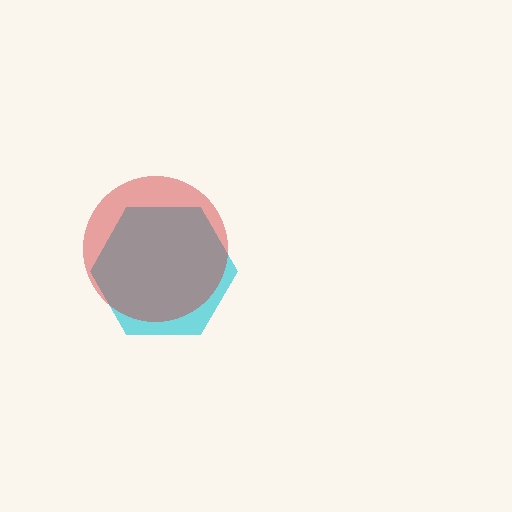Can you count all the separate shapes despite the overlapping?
Yes, there are 2 separate shapes.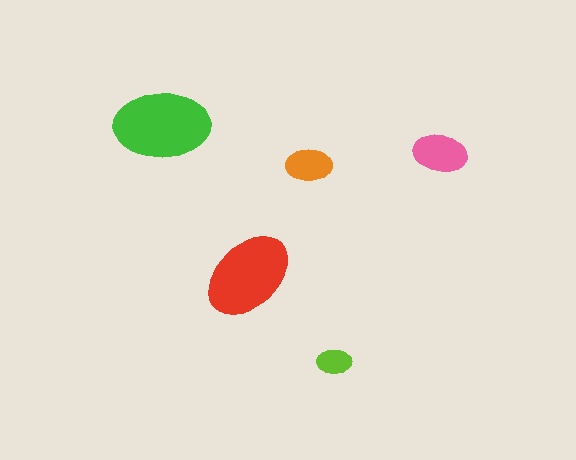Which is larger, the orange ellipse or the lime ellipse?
The orange one.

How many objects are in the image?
There are 5 objects in the image.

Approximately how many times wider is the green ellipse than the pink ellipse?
About 2 times wider.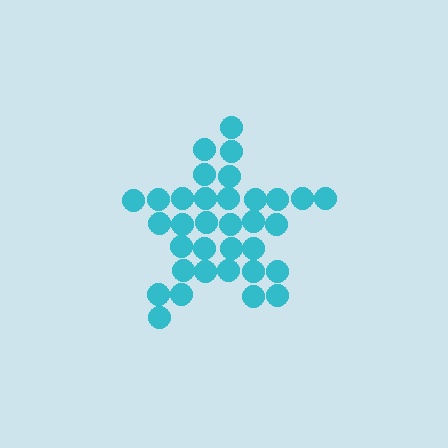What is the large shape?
The large shape is a star.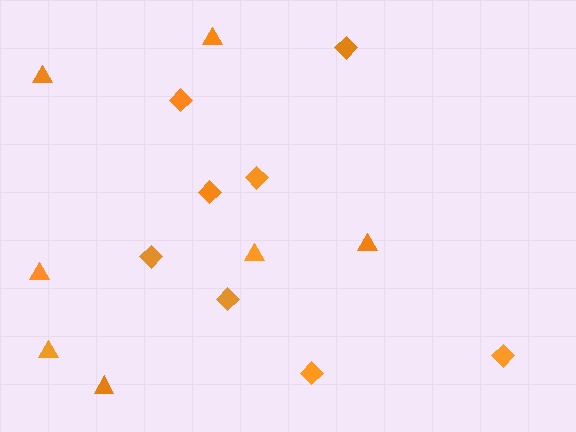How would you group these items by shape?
There are 2 groups: one group of diamonds (8) and one group of triangles (7).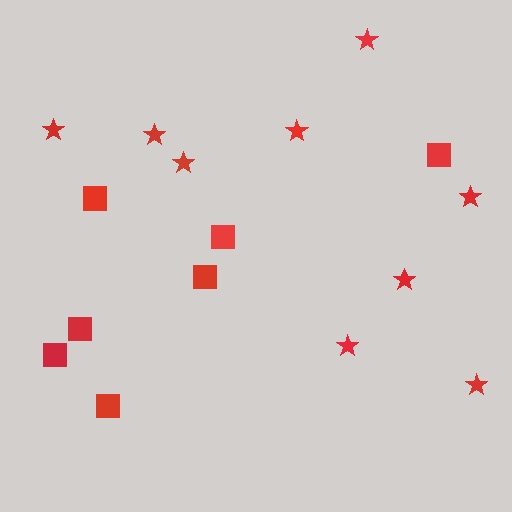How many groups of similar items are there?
There are 2 groups: one group of squares (7) and one group of stars (9).